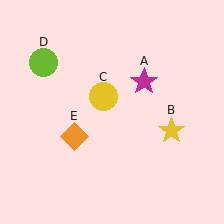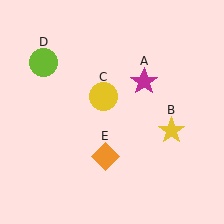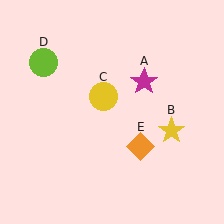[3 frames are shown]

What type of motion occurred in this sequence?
The orange diamond (object E) rotated counterclockwise around the center of the scene.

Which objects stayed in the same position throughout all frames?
Magenta star (object A) and yellow star (object B) and yellow circle (object C) and lime circle (object D) remained stationary.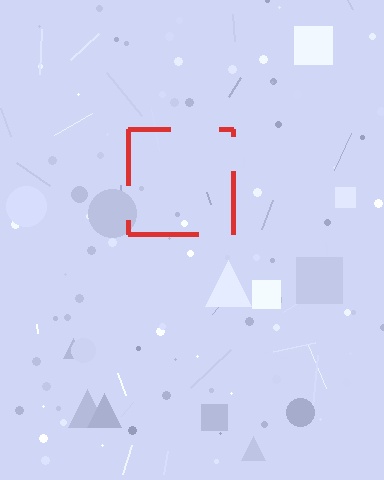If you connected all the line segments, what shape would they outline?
They would outline a square.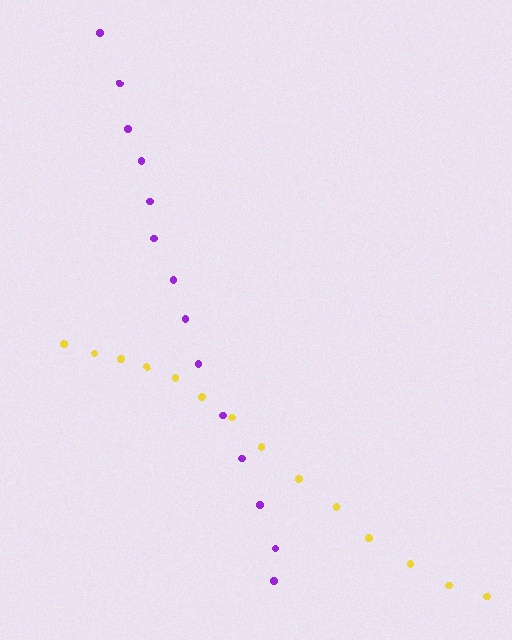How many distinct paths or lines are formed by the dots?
There are 2 distinct paths.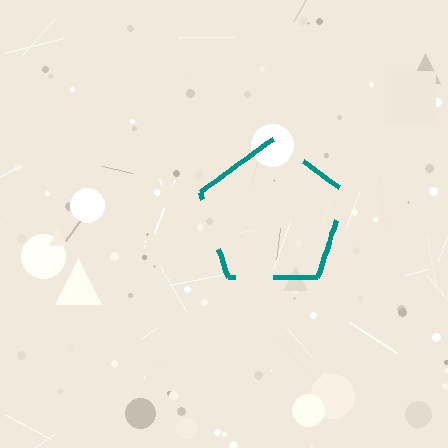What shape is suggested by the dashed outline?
The dashed outline suggests a pentagon.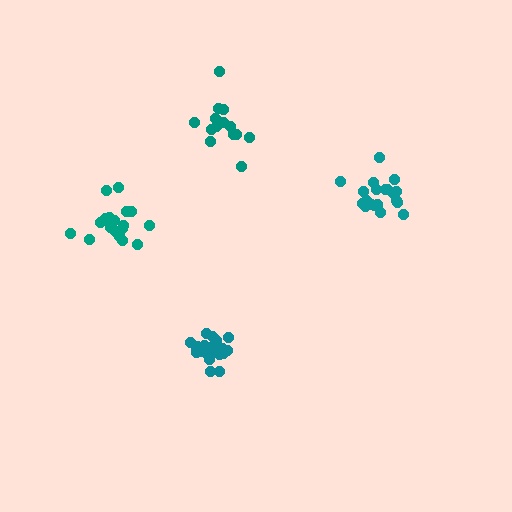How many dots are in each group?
Group 1: 20 dots, Group 2: 14 dots, Group 3: 18 dots, Group 4: 20 dots (72 total).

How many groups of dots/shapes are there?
There are 4 groups.